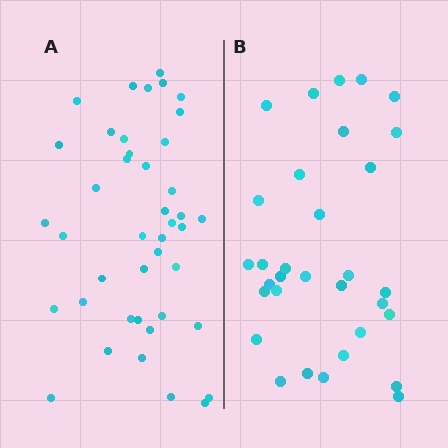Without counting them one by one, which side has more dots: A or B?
Region A (the left region) has more dots.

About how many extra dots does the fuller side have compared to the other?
Region A has roughly 10 or so more dots than region B.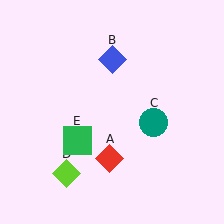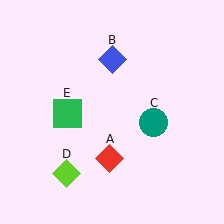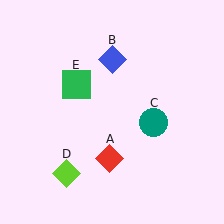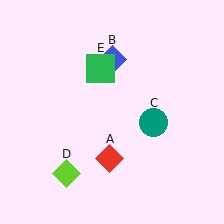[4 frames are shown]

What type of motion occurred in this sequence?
The green square (object E) rotated clockwise around the center of the scene.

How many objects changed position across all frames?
1 object changed position: green square (object E).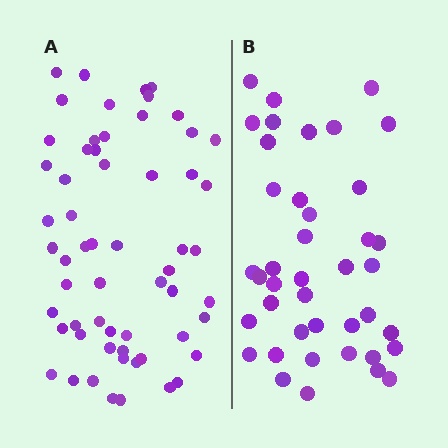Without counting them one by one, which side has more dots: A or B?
Region A (the left region) has more dots.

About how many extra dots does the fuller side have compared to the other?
Region A has approximately 20 more dots than region B.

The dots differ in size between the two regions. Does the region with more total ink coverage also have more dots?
No. Region B has more total ink coverage because its dots are larger, but region A actually contains more individual dots. Total area can be misleading — the number of items is what matters here.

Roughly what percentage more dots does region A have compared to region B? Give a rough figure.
About 45% more.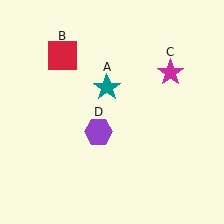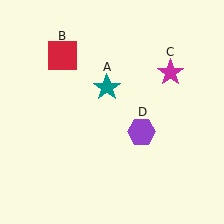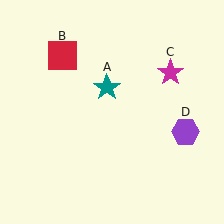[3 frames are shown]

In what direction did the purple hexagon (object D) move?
The purple hexagon (object D) moved right.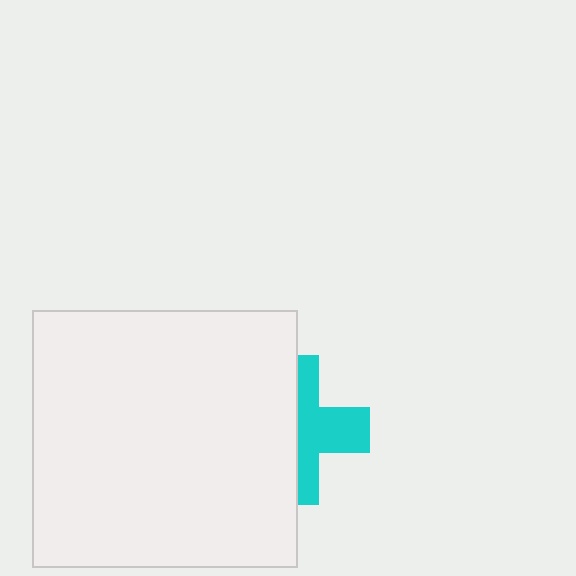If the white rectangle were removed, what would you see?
You would see the complete cyan cross.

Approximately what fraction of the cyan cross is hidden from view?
Roughly 52% of the cyan cross is hidden behind the white rectangle.